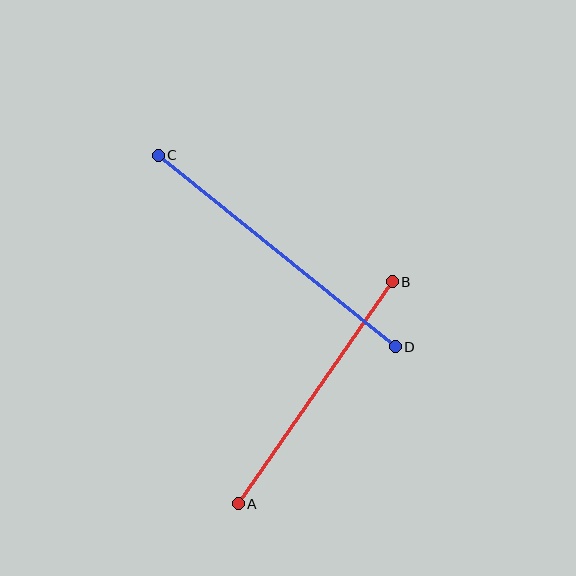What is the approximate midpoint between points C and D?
The midpoint is at approximately (277, 251) pixels.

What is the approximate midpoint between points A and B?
The midpoint is at approximately (315, 393) pixels.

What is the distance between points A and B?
The distance is approximately 270 pixels.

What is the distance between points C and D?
The distance is approximately 305 pixels.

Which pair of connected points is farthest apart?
Points C and D are farthest apart.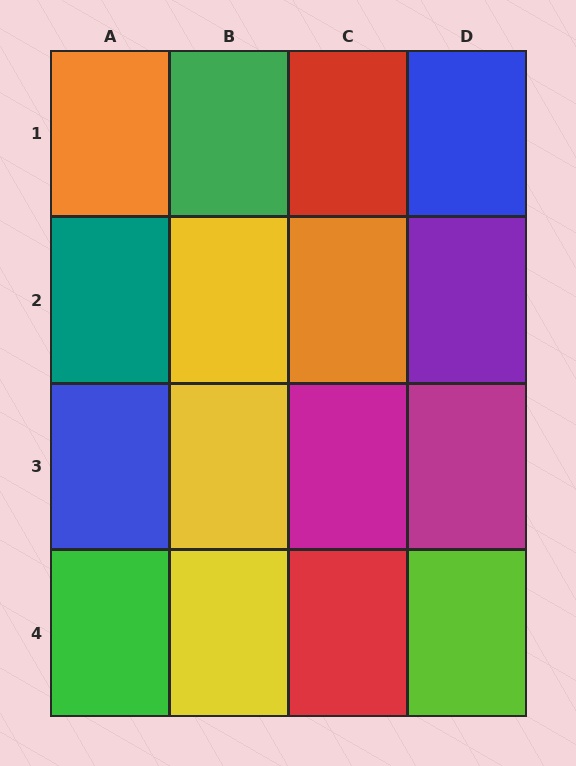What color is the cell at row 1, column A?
Orange.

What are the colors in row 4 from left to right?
Green, yellow, red, lime.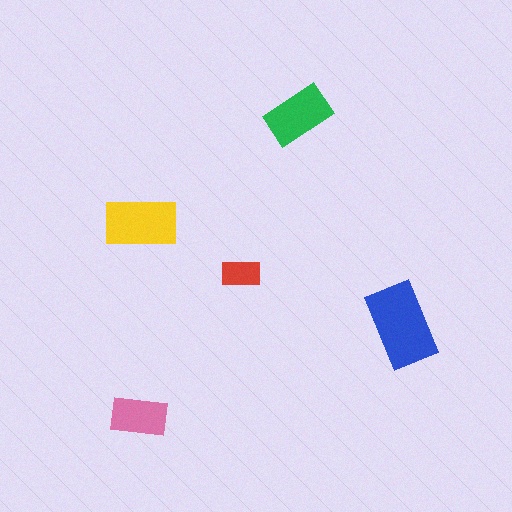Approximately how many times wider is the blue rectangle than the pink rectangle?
About 1.5 times wider.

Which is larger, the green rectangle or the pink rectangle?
The green one.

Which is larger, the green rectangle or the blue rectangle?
The blue one.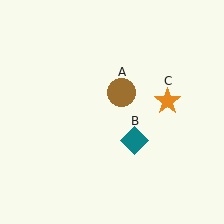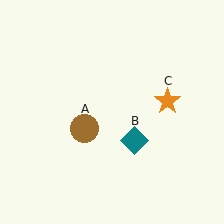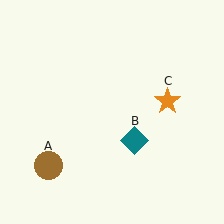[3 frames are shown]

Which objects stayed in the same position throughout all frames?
Teal diamond (object B) and orange star (object C) remained stationary.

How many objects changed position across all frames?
1 object changed position: brown circle (object A).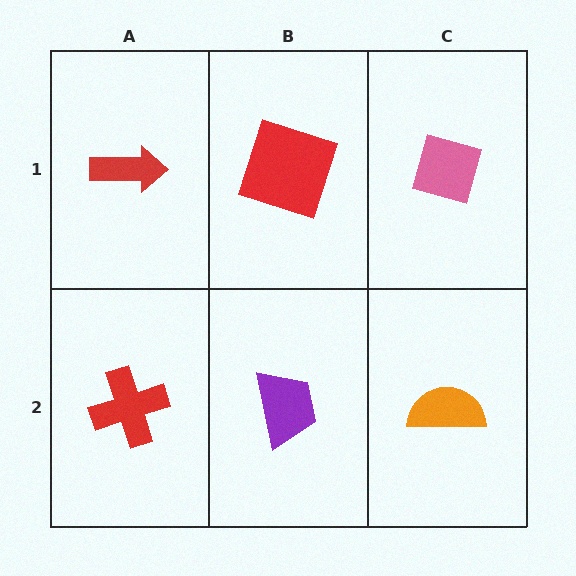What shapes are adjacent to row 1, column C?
An orange semicircle (row 2, column C), a red square (row 1, column B).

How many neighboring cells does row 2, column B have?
3.